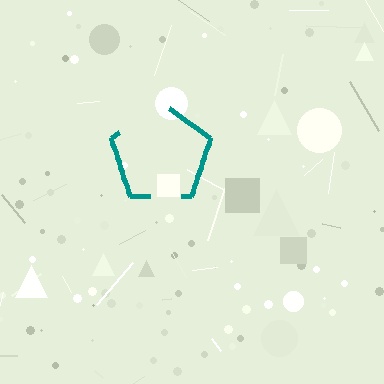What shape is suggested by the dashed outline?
The dashed outline suggests a pentagon.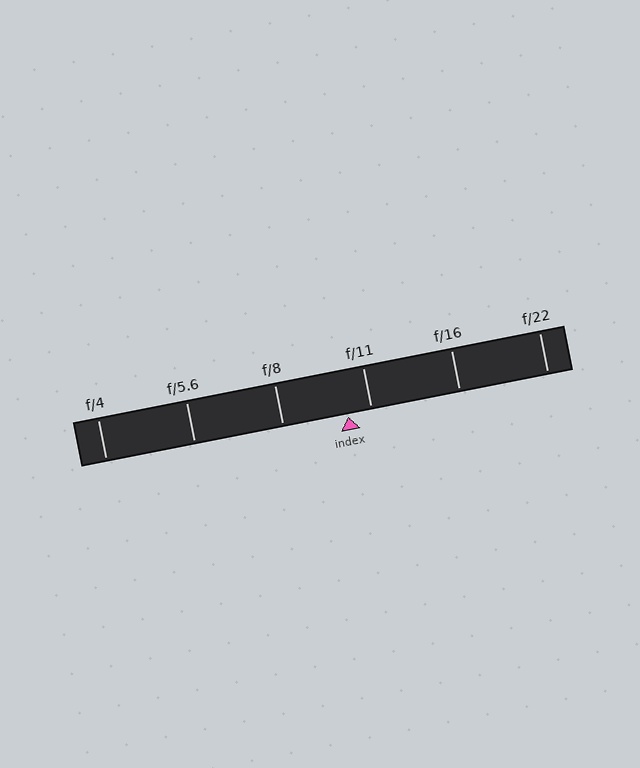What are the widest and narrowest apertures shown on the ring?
The widest aperture shown is f/4 and the narrowest is f/22.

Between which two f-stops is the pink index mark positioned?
The index mark is between f/8 and f/11.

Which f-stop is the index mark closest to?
The index mark is closest to f/11.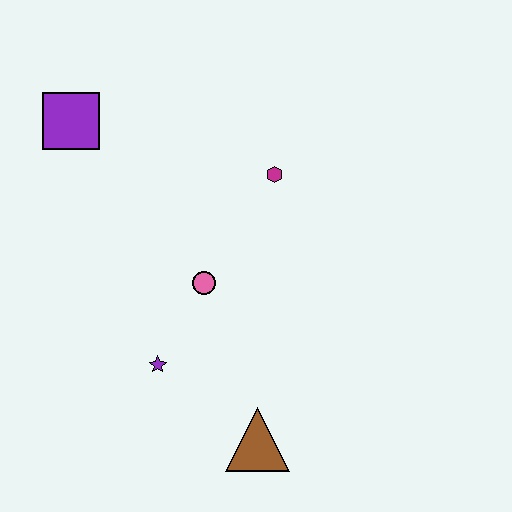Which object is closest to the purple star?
The pink circle is closest to the purple star.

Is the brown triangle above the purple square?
No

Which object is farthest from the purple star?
The purple square is farthest from the purple star.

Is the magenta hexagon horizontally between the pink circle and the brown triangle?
No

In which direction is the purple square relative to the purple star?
The purple square is above the purple star.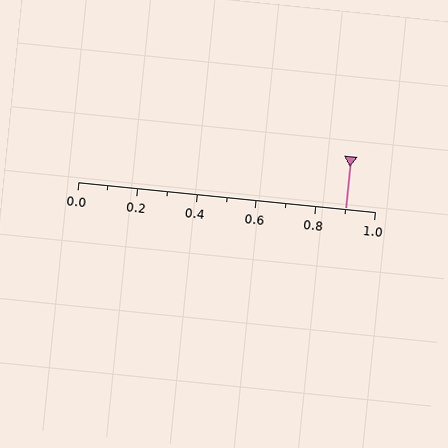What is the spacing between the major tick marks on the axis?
The major ticks are spaced 0.2 apart.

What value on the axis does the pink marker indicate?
The marker indicates approximately 0.9.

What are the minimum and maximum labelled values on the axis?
The axis runs from 0.0 to 1.0.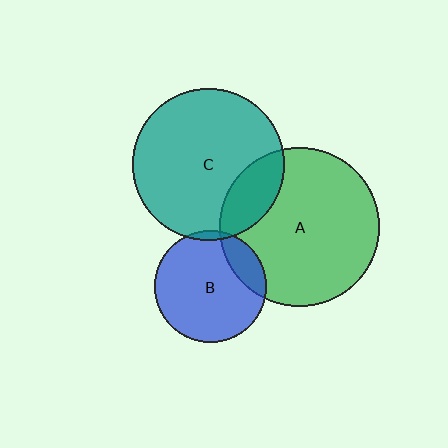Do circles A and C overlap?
Yes.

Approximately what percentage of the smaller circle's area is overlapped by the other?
Approximately 20%.